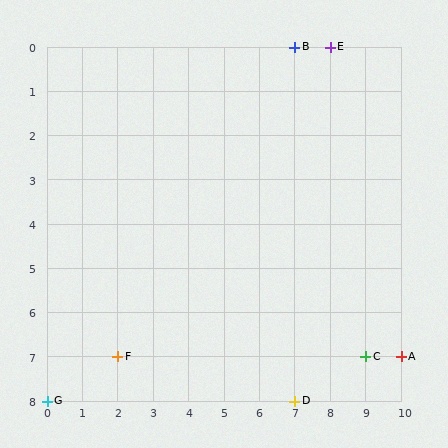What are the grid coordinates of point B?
Point B is at grid coordinates (7, 0).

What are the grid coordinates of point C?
Point C is at grid coordinates (9, 7).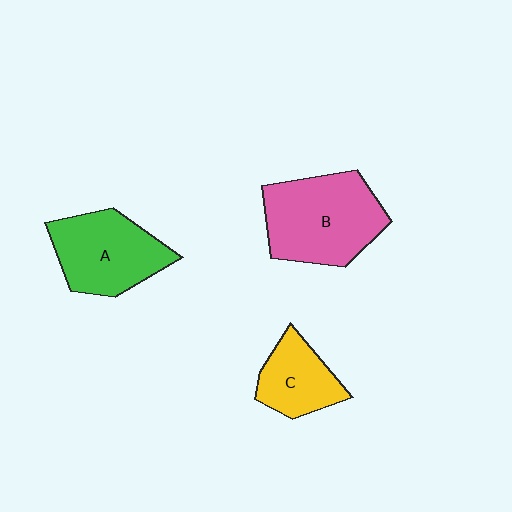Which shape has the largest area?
Shape B (pink).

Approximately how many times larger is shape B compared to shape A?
Approximately 1.2 times.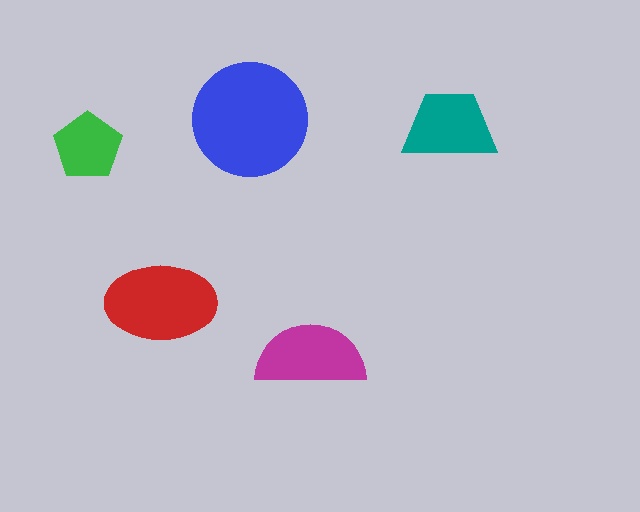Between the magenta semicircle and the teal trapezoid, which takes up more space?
The magenta semicircle.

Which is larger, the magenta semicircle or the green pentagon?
The magenta semicircle.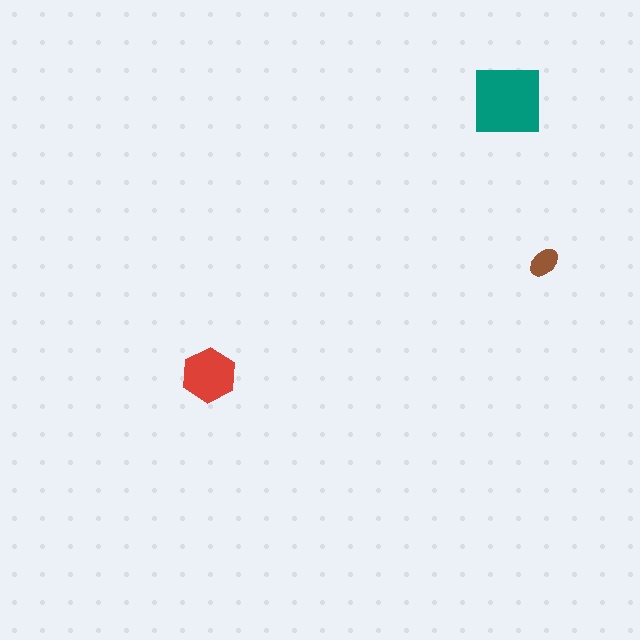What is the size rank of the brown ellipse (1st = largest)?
3rd.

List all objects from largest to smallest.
The teal square, the red hexagon, the brown ellipse.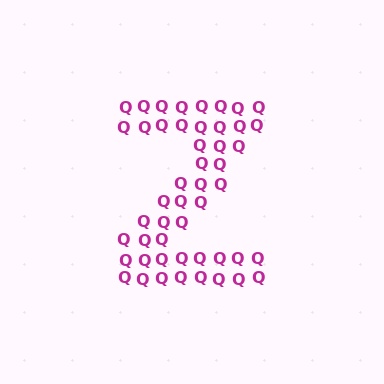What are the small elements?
The small elements are letter Q's.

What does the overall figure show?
The overall figure shows the letter Z.